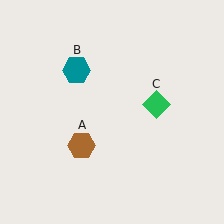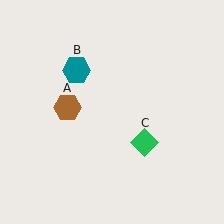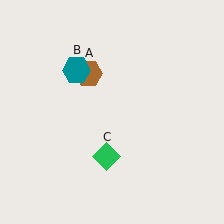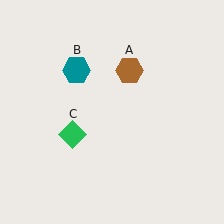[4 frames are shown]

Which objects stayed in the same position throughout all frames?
Teal hexagon (object B) remained stationary.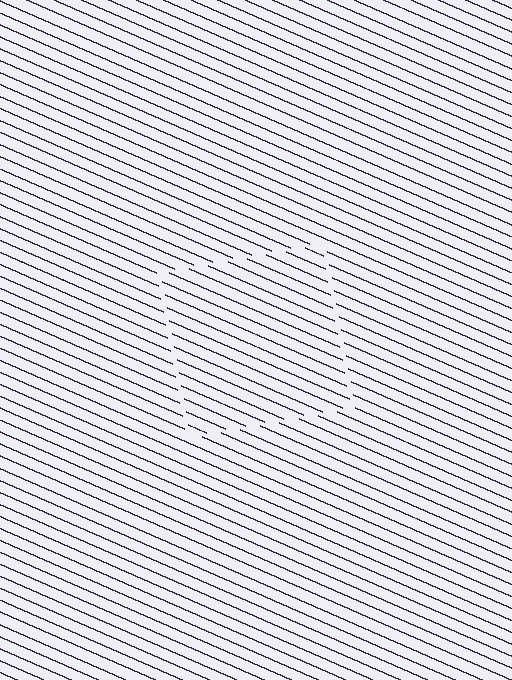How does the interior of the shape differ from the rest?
The interior of the shape contains the same grating, shifted by half a period — the contour is defined by the phase discontinuity where line-ends from the inner and outer gratings abut.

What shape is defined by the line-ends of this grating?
An illusory square. The interior of the shape contains the same grating, shifted by half a period — the contour is defined by the phase discontinuity where line-ends from the inner and outer gratings abut.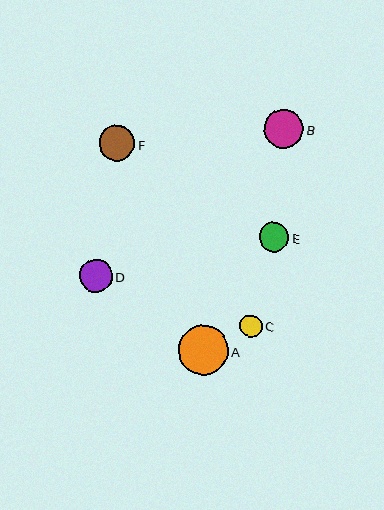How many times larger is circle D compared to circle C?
Circle D is approximately 1.5 times the size of circle C.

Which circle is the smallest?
Circle C is the smallest with a size of approximately 22 pixels.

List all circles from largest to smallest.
From largest to smallest: A, B, F, D, E, C.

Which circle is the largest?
Circle A is the largest with a size of approximately 50 pixels.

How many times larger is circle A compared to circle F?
Circle A is approximately 1.4 times the size of circle F.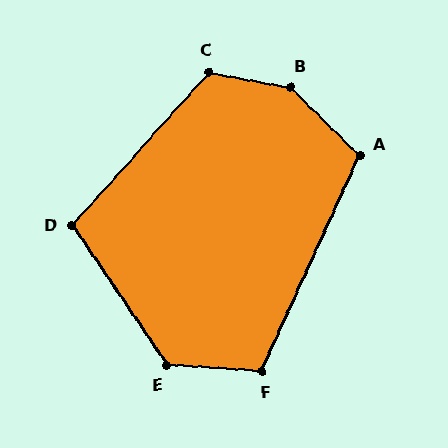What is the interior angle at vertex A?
Approximately 110 degrees (obtuse).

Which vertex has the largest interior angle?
B, at approximately 146 degrees.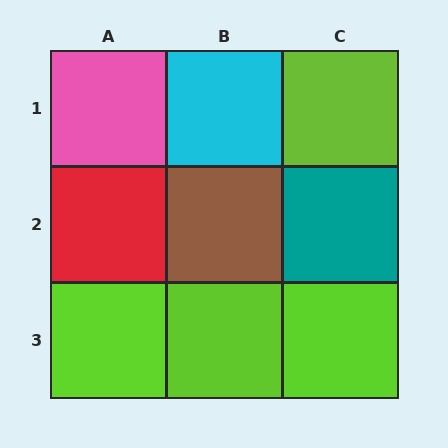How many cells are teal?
1 cell is teal.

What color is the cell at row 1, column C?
Lime.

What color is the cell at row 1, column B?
Cyan.